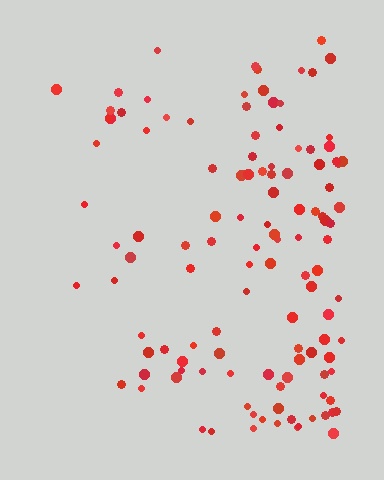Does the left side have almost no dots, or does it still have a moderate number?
Still a moderate number, just noticeably fewer than the right.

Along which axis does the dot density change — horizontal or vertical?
Horizontal.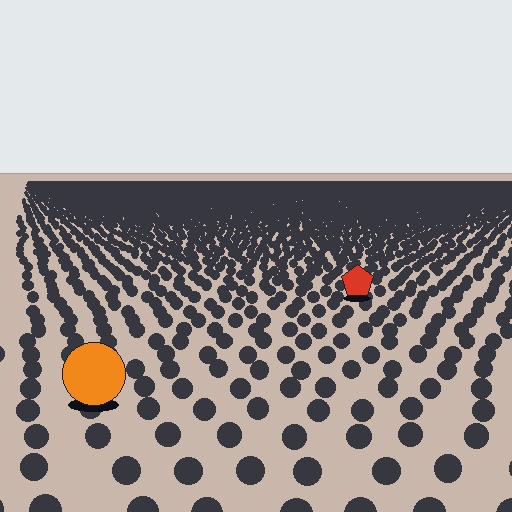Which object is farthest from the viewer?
The red pentagon is farthest from the viewer. It appears smaller and the ground texture around it is denser.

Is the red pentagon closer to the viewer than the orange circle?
No. The orange circle is closer — you can tell from the texture gradient: the ground texture is coarser near it.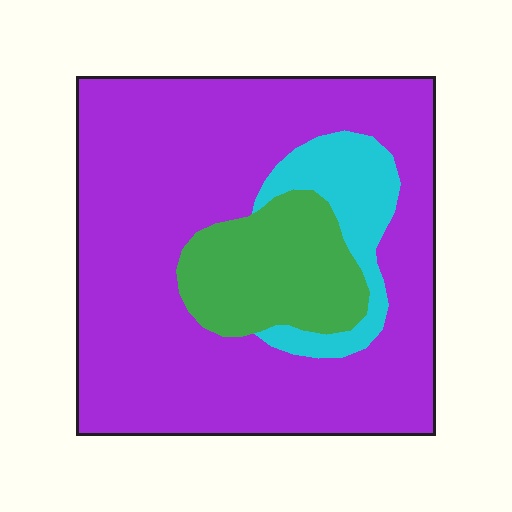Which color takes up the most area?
Purple, at roughly 75%.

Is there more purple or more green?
Purple.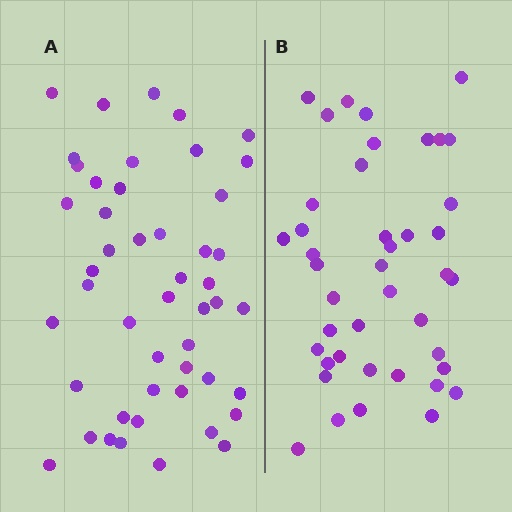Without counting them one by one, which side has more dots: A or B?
Region A (the left region) has more dots.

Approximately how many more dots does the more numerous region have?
Region A has about 6 more dots than region B.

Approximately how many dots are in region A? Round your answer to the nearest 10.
About 50 dots. (The exact count is 48, which rounds to 50.)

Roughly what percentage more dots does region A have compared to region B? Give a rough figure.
About 15% more.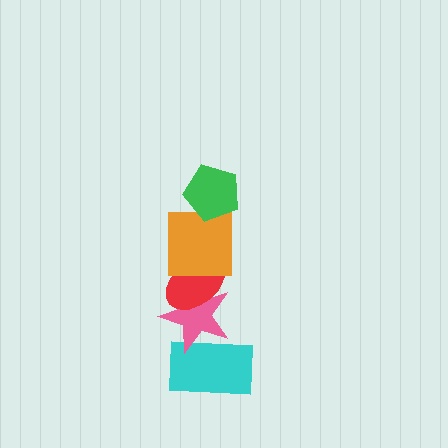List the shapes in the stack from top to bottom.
From top to bottom: the green pentagon, the orange square, the red ellipse, the pink star, the cyan rectangle.